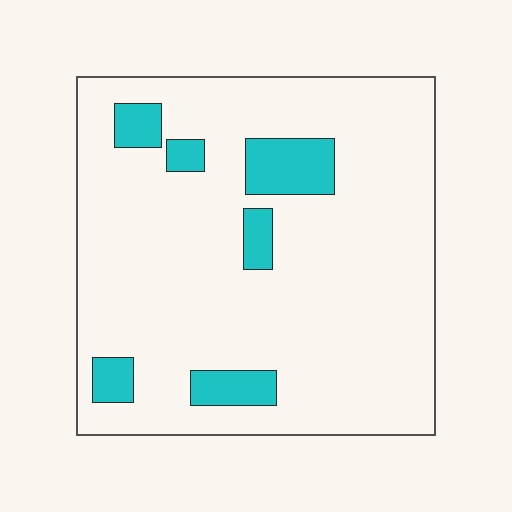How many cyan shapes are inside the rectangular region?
6.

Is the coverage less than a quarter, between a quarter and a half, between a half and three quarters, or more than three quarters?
Less than a quarter.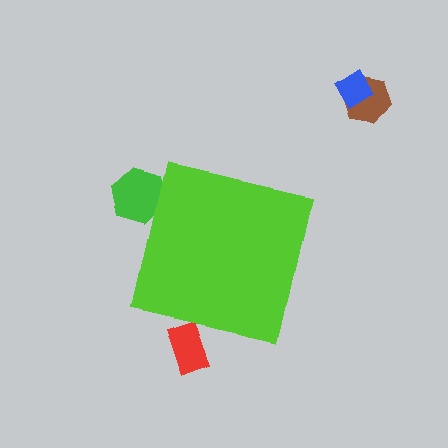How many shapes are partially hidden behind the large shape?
2 shapes are partially hidden.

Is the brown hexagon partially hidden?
No, the brown hexagon is fully visible.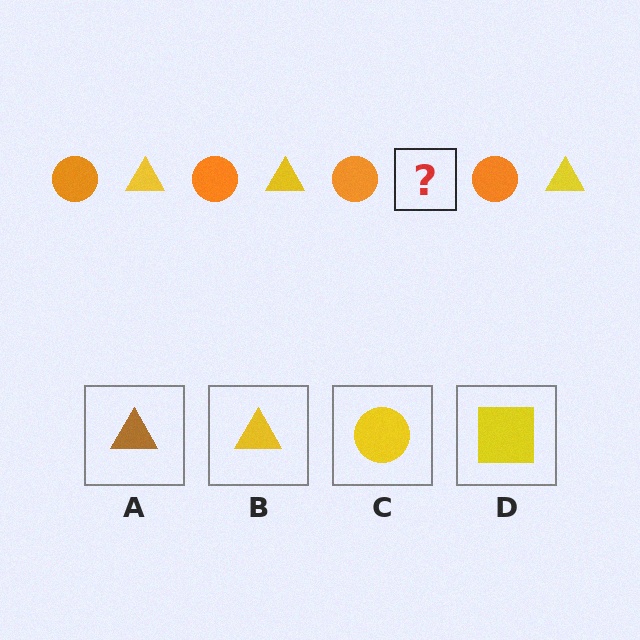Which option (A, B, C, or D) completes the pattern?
B.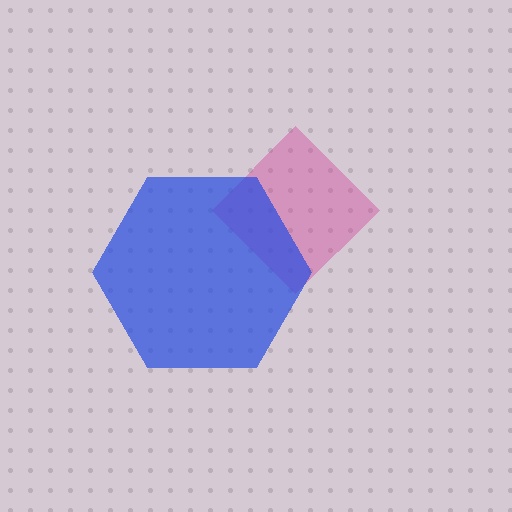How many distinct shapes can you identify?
There are 2 distinct shapes: a magenta diamond, a blue hexagon.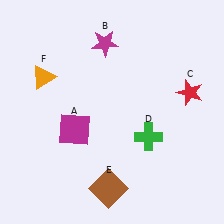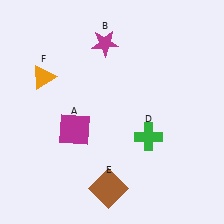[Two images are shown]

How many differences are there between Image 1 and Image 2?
There is 1 difference between the two images.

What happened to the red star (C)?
The red star (C) was removed in Image 2. It was in the top-right area of Image 1.